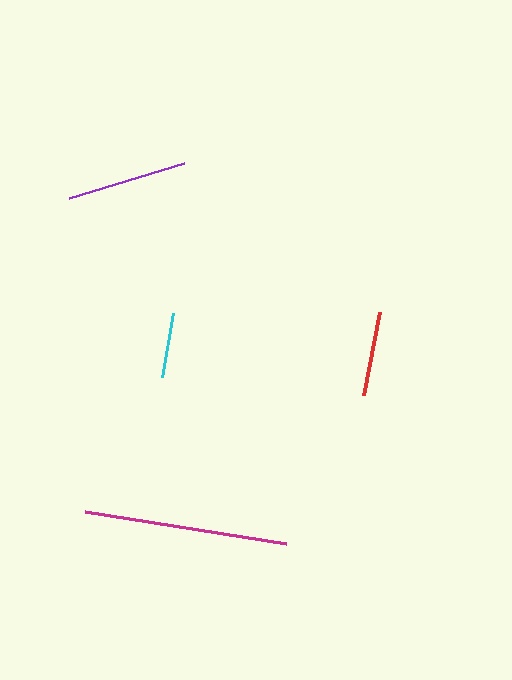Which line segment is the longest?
The magenta line is the longest at approximately 204 pixels.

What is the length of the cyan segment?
The cyan segment is approximately 64 pixels long.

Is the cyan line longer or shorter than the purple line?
The purple line is longer than the cyan line.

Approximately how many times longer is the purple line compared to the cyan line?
The purple line is approximately 1.9 times the length of the cyan line.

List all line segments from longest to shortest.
From longest to shortest: magenta, purple, red, cyan.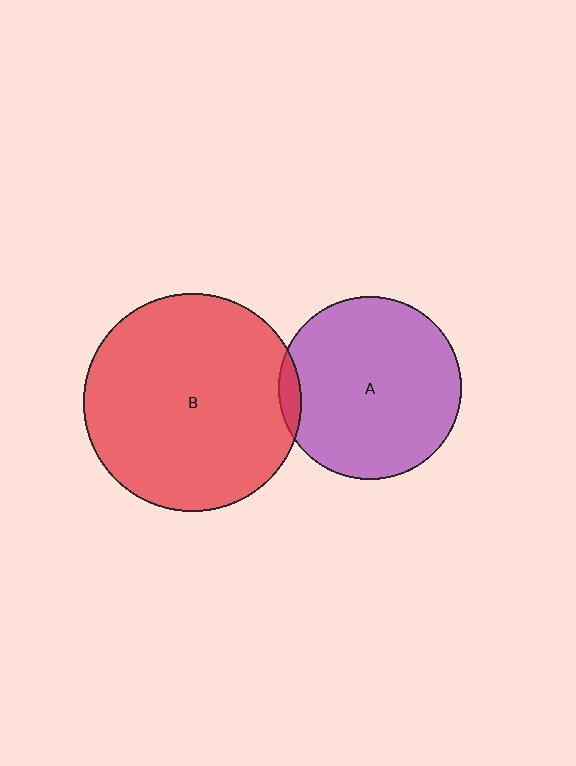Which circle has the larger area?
Circle B (red).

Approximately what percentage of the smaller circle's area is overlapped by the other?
Approximately 5%.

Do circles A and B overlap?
Yes.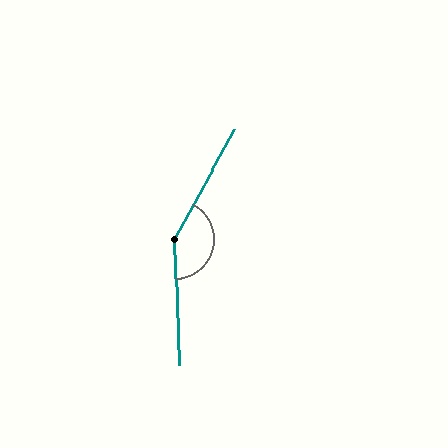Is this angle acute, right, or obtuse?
It is obtuse.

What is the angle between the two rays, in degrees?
Approximately 149 degrees.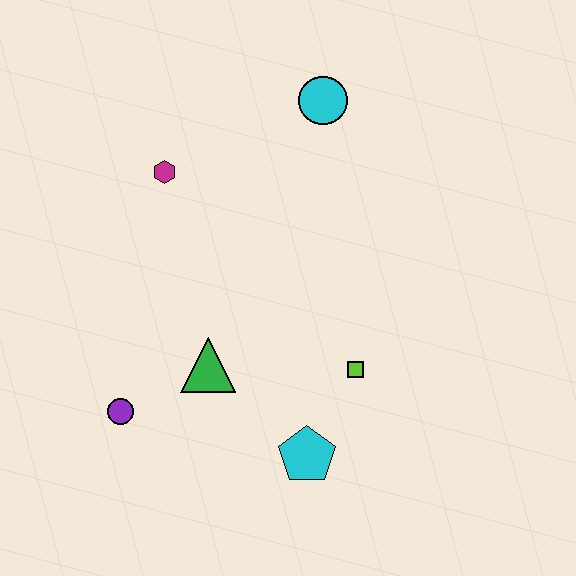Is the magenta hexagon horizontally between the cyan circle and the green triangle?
No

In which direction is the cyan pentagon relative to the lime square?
The cyan pentagon is below the lime square.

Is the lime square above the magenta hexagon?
No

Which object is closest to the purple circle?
The green triangle is closest to the purple circle.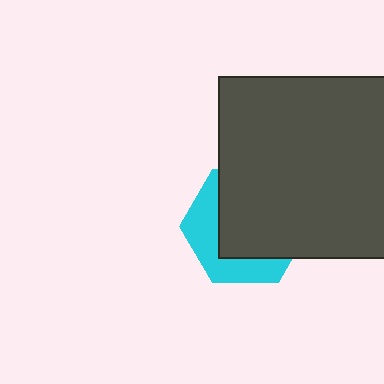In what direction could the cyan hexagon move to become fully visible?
The cyan hexagon could move toward the lower-left. That would shift it out from behind the dark gray rectangle entirely.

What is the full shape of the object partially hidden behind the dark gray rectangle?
The partially hidden object is a cyan hexagon.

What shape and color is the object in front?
The object in front is a dark gray rectangle.